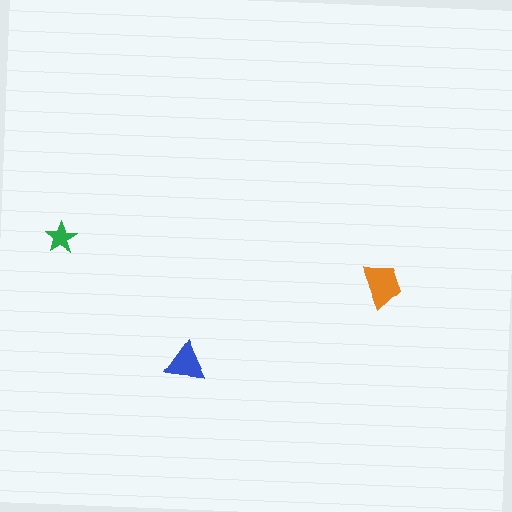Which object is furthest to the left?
The green star is leftmost.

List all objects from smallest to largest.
The green star, the blue triangle, the orange trapezoid.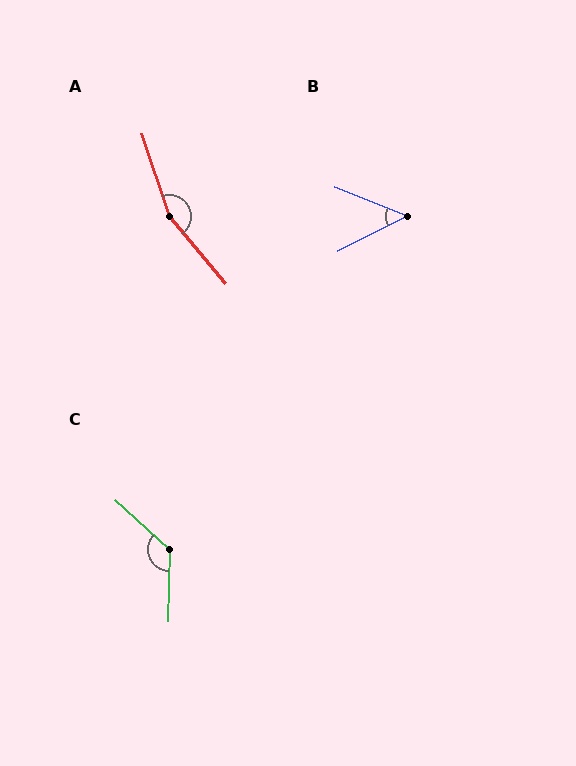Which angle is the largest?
A, at approximately 158 degrees.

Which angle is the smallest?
B, at approximately 49 degrees.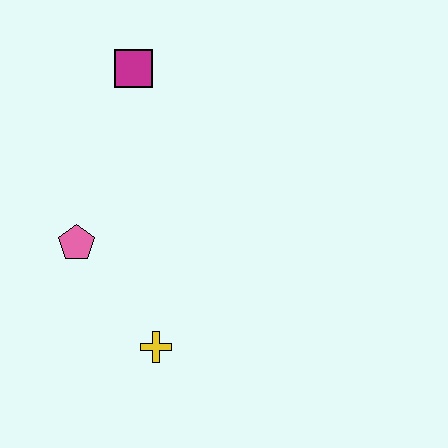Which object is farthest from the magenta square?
The yellow cross is farthest from the magenta square.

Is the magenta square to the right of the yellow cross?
No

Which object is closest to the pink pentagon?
The yellow cross is closest to the pink pentagon.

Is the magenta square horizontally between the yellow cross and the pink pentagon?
Yes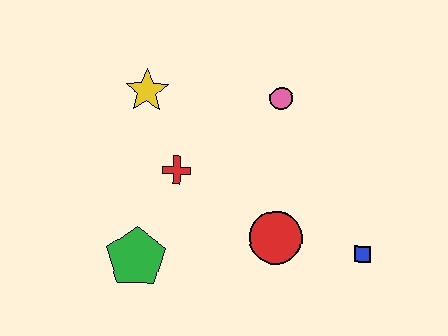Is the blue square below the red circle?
Yes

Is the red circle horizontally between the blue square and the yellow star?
Yes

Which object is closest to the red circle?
The blue square is closest to the red circle.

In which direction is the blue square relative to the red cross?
The blue square is to the right of the red cross.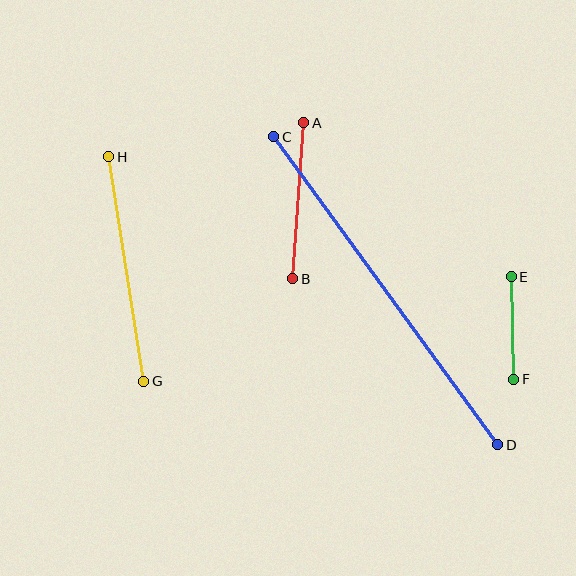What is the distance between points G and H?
The distance is approximately 227 pixels.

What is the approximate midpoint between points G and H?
The midpoint is at approximately (126, 269) pixels.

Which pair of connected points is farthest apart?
Points C and D are farthest apart.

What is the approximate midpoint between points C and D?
The midpoint is at approximately (386, 291) pixels.